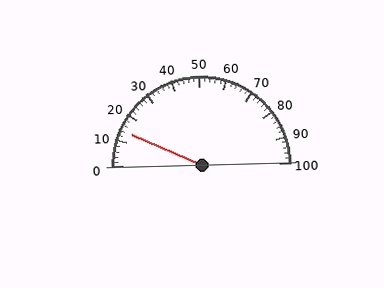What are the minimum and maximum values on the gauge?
The gauge ranges from 0 to 100.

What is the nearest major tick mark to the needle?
The nearest major tick mark is 10.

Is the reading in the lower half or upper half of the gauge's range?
The reading is in the lower half of the range (0 to 100).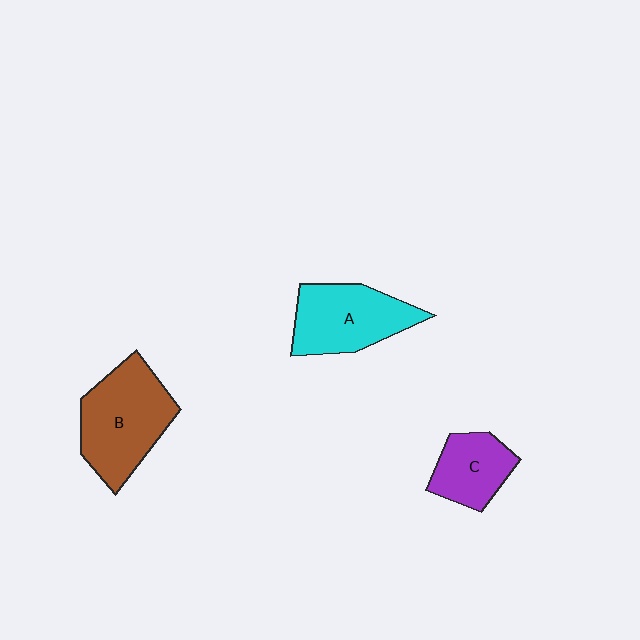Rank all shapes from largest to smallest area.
From largest to smallest: B (brown), A (cyan), C (purple).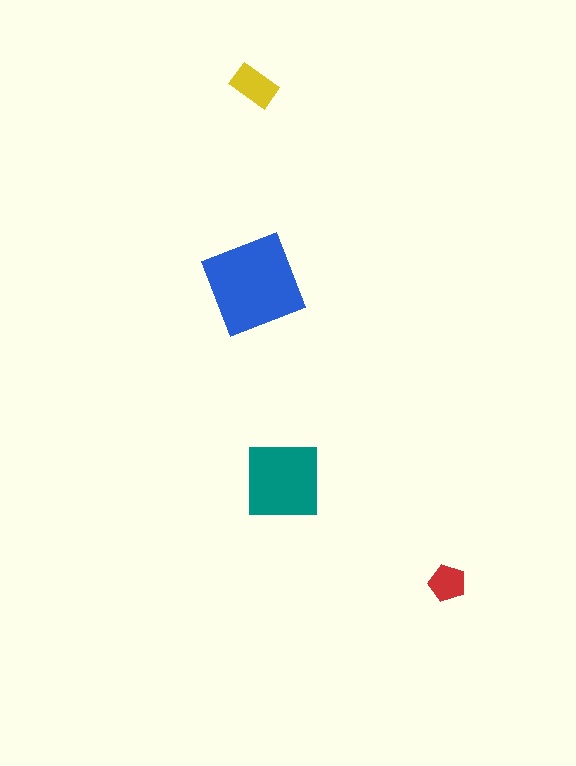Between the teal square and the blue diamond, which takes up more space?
The blue diamond.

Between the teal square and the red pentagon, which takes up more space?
The teal square.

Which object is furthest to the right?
The red pentagon is rightmost.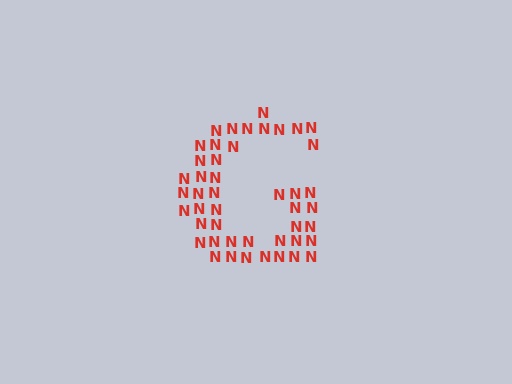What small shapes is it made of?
It is made of small letter N's.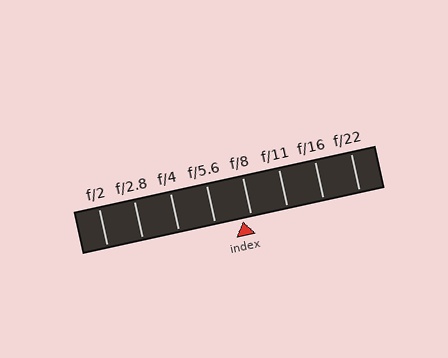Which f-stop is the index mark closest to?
The index mark is closest to f/8.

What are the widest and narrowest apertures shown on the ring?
The widest aperture shown is f/2 and the narrowest is f/22.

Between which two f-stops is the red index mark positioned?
The index mark is between f/5.6 and f/8.